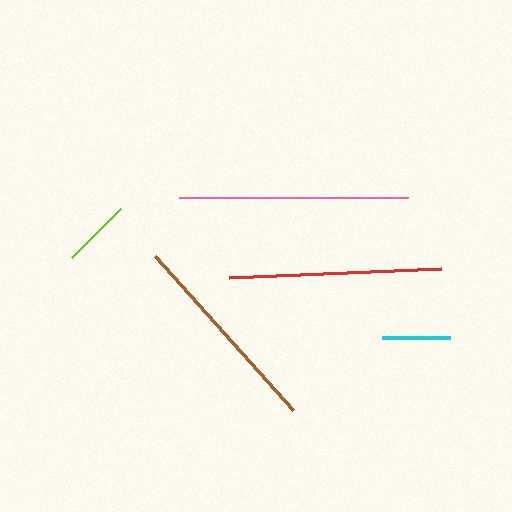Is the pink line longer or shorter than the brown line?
The pink line is longer than the brown line.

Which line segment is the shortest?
The cyan line is the shortest at approximately 68 pixels.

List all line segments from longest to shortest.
From longest to shortest: pink, red, brown, lime, cyan.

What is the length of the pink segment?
The pink segment is approximately 229 pixels long.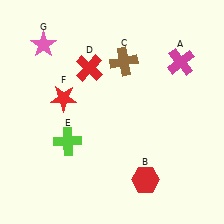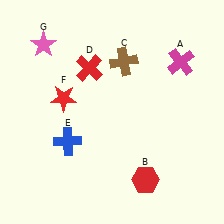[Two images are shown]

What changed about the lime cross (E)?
In Image 1, E is lime. In Image 2, it changed to blue.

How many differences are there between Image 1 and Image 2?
There is 1 difference between the two images.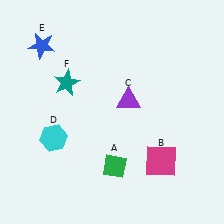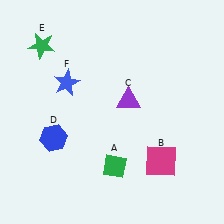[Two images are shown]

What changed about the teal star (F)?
In Image 1, F is teal. In Image 2, it changed to blue.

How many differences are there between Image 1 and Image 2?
There are 3 differences between the two images.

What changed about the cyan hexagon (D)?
In Image 1, D is cyan. In Image 2, it changed to blue.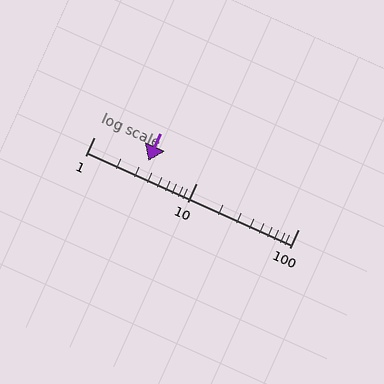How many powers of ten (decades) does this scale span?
The scale spans 2 decades, from 1 to 100.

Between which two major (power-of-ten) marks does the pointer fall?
The pointer is between 1 and 10.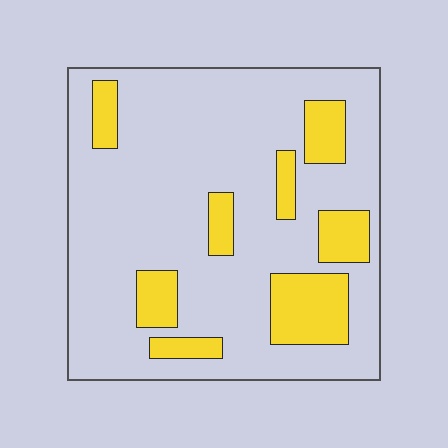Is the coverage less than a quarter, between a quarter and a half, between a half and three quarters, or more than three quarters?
Less than a quarter.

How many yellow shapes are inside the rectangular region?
8.